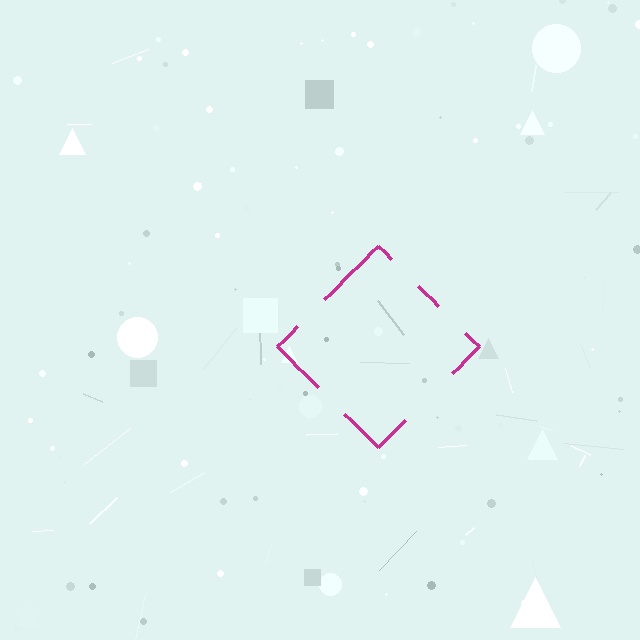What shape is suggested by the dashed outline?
The dashed outline suggests a diamond.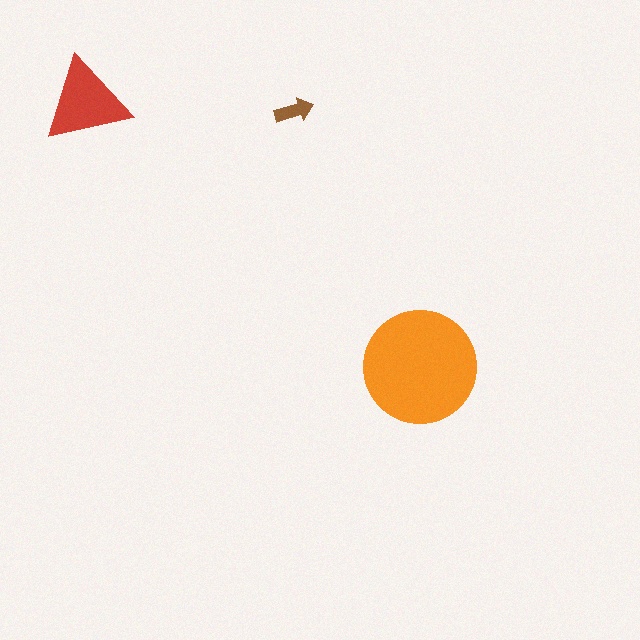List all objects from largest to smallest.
The orange circle, the red triangle, the brown arrow.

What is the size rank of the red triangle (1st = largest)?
2nd.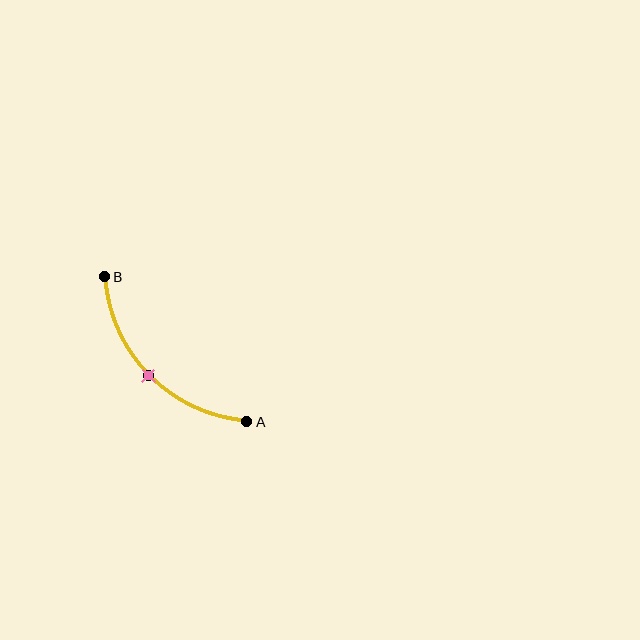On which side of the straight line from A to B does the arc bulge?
The arc bulges below and to the left of the straight line connecting A and B.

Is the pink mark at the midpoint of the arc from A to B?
Yes. The pink mark lies on the arc at equal arc-length from both A and B — it is the arc midpoint.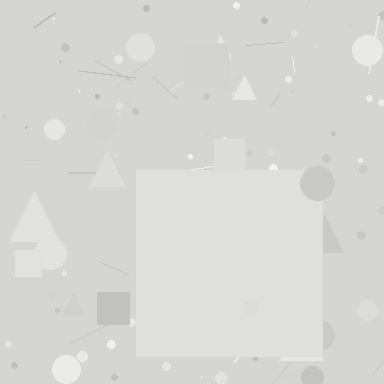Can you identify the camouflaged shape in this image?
The camouflaged shape is a square.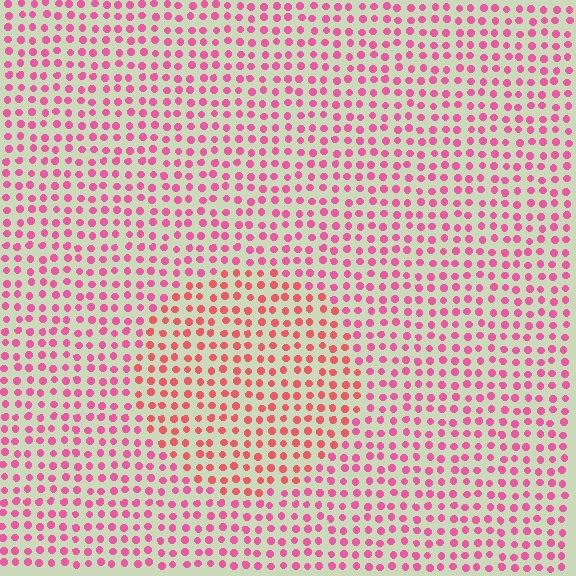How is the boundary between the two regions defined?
The boundary is defined purely by a slight shift in hue (about 25 degrees). Spacing, size, and orientation are identical on both sides.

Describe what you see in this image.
The image is filled with small pink elements in a uniform arrangement. A circle-shaped region is visible where the elements are tinted to a slightly different hue, forming a subtle color boundary.